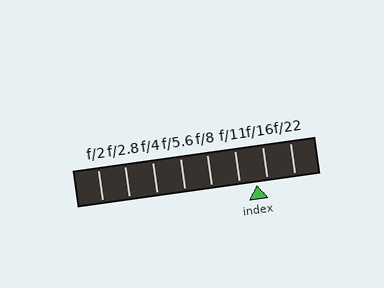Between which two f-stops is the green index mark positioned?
The index mark is between f/11 and f/16.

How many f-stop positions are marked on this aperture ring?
There are 8 f-stop positions marked.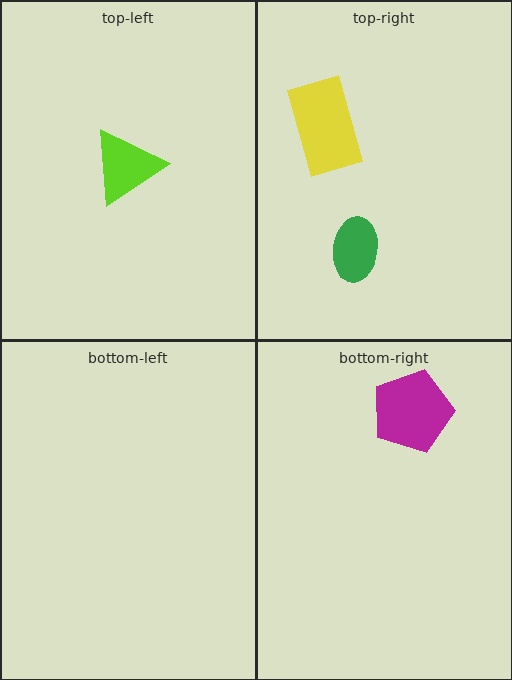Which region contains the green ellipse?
The top-right region.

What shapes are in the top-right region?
The green ellipse, the yellow rectangle.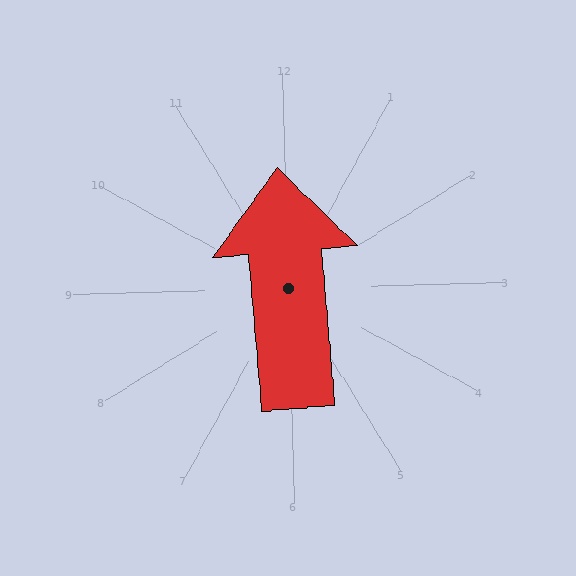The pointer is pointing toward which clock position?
Roughly 12 o'clock.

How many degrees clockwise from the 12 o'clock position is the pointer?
Approximately 357 degrees.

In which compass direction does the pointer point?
North.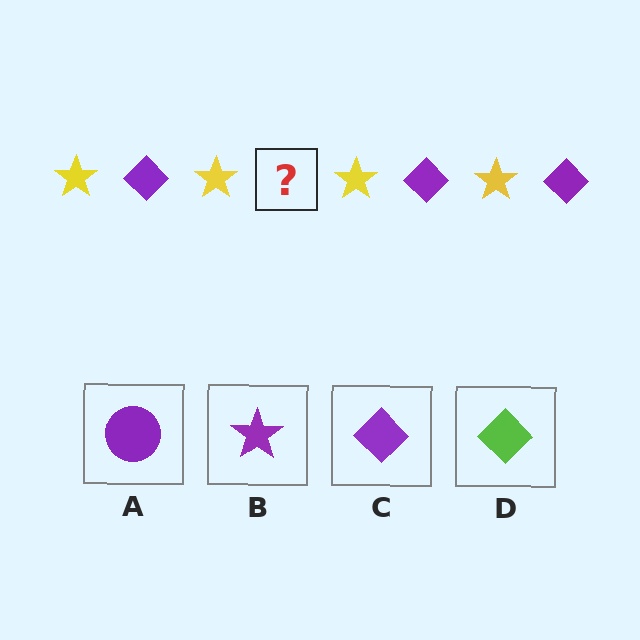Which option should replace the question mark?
Option C.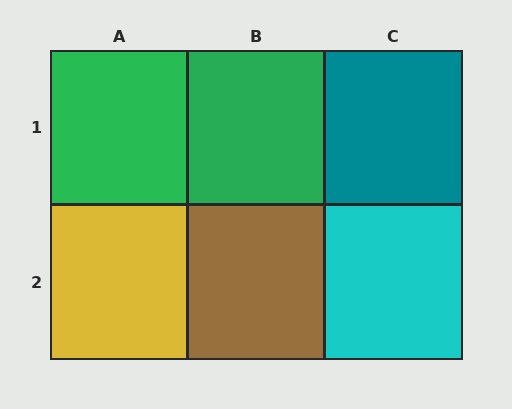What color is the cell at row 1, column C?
Teal.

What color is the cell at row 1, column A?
Green.